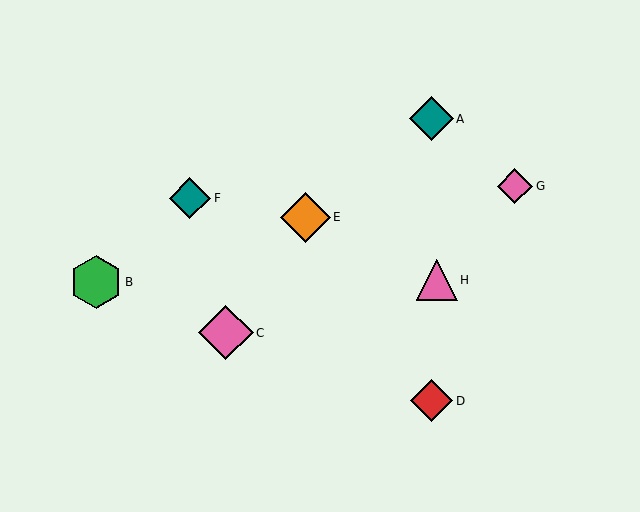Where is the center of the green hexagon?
The center of the green hexagon is at (96, 282).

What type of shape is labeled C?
Shape C is a pink diamond.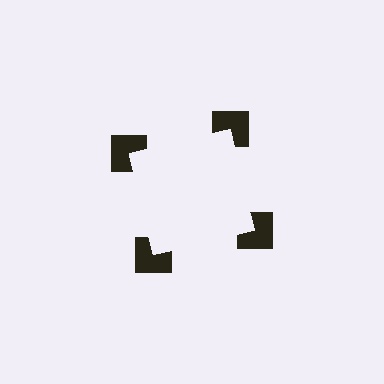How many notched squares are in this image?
There are 4 — one at each vertex of the illusory square.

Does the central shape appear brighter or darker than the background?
It typically appears slightly brighter than the background, even though no actual brightness change is drawn.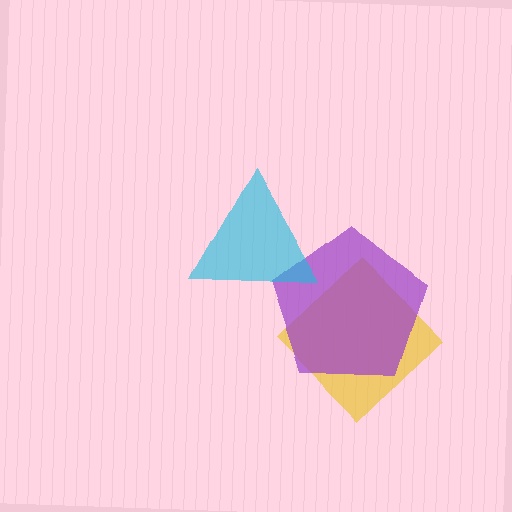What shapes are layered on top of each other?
The layered shapes are: a yellow diamond, a purple pentagon, a cyan triangle.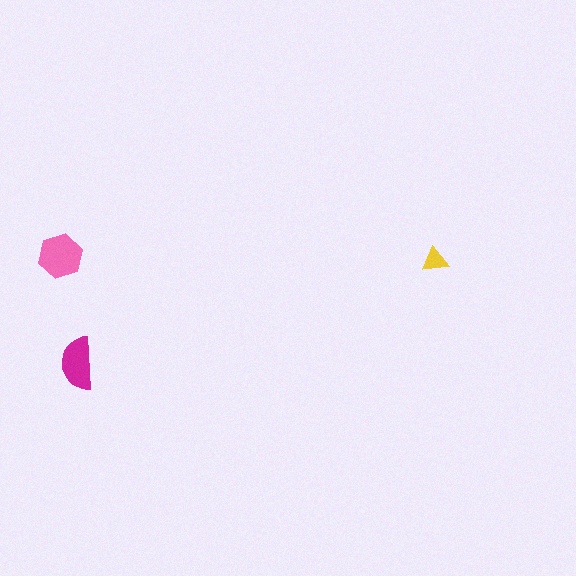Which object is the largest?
The pink hexagon.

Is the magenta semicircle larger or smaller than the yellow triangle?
Larger.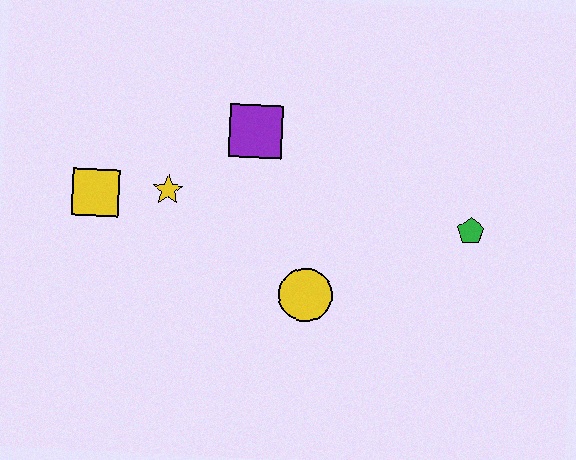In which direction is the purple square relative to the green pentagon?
The purple square is to the left of the green pentagon.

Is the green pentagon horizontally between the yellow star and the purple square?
No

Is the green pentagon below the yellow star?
Yes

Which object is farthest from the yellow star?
The green pentagon is farthest from the yellow star.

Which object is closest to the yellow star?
The yellow square is closest to the yellow star.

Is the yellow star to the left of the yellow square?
No